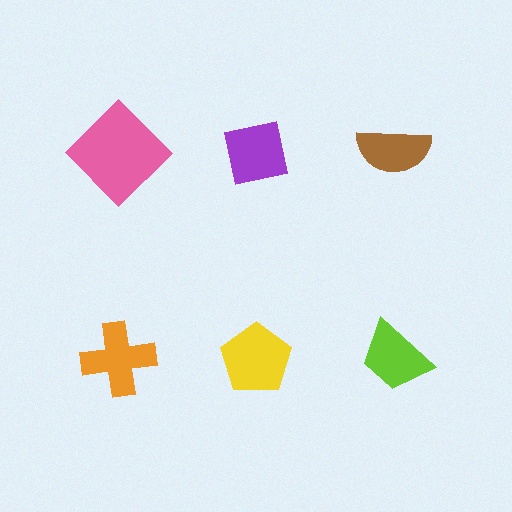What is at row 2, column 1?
An orange cross.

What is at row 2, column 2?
A yellow pentagon.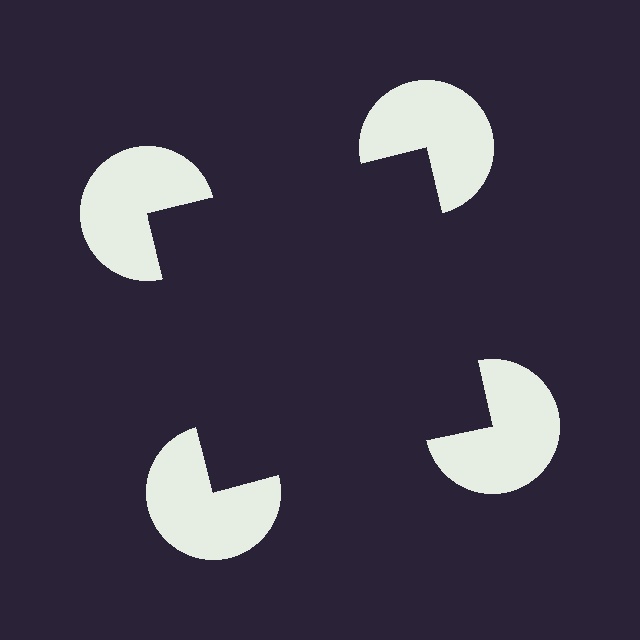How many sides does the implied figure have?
4 sides.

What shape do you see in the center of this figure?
An illusory square — its edges are inferred from the aligned wedge cuts in the pac-man discs, not physically drawn.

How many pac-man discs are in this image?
There are 4 — one at each vertex of the illusory square.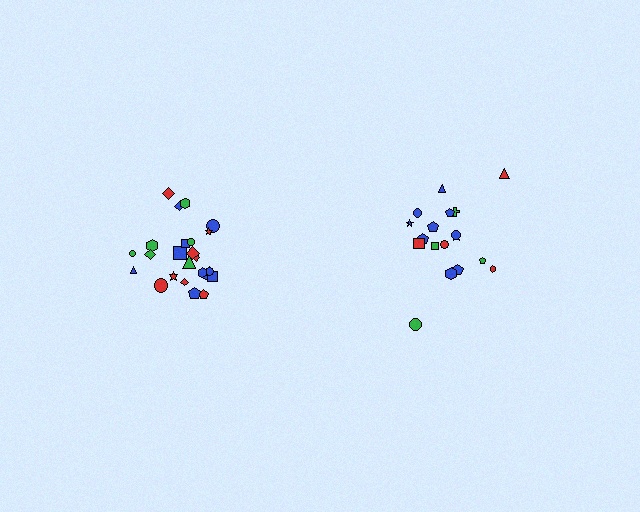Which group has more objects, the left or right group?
The left group.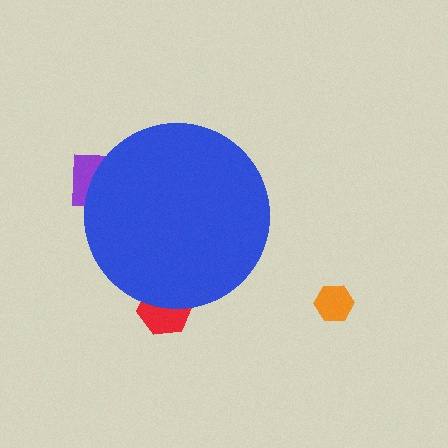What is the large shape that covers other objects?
A blue circle.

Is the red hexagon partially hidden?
Yes, the red hexagon is partially hidden behind the blue circle.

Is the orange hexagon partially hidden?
No, the orange hexagon is fully visible.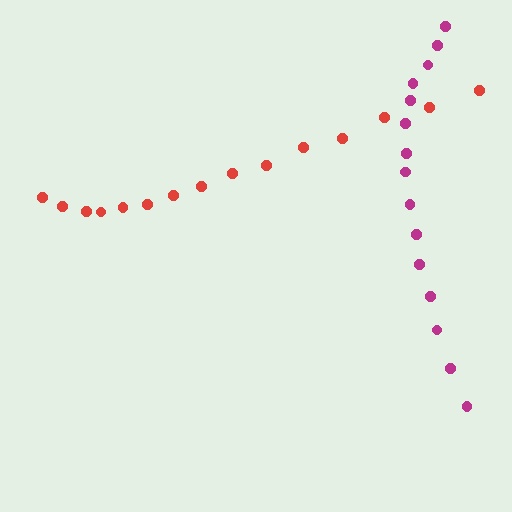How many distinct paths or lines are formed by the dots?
There are 2 distinct paths.